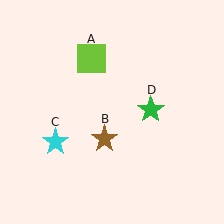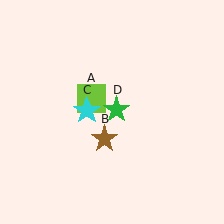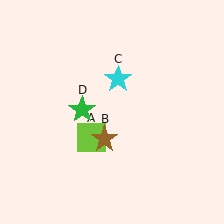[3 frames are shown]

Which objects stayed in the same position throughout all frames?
Brown star (object B) remained stationary.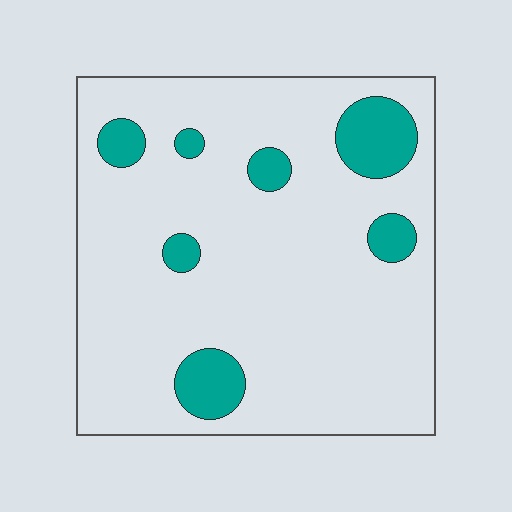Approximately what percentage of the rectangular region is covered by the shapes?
Approximately 15%.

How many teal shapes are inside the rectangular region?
7.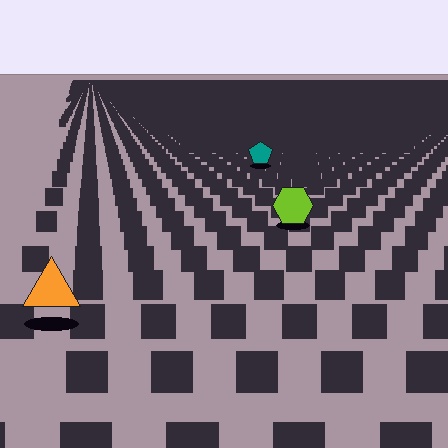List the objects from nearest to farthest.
From nearest to farthest: the orange triangle, the lime hexagon, the teal pentagon.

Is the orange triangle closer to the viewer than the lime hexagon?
Yes. The orange triangle is closer — you can tell from the texture gradient: the ground texture is coarser near it.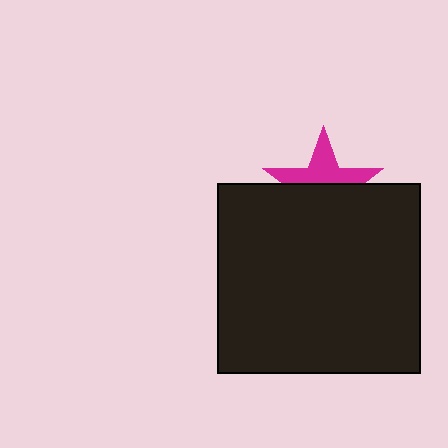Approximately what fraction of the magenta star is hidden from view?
Roughly 53% of the magenta star is hidden behind the black rectangle.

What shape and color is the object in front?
The object in front is a black rectangle.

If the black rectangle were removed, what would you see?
You would see the complete magenta star.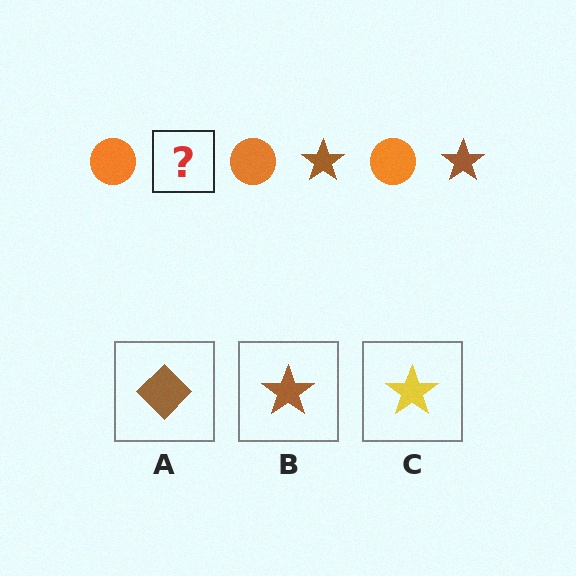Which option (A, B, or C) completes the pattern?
B.